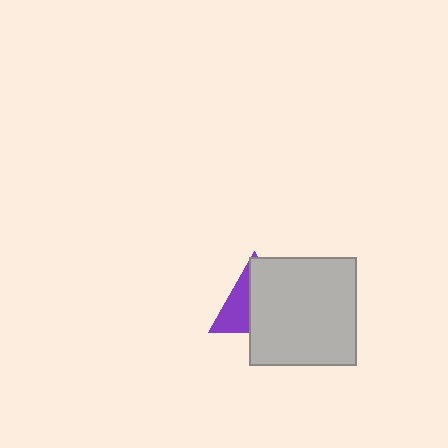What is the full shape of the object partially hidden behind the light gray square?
The partially hidden object is a purple triangle.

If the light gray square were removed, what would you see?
You would see the complete purple triangle.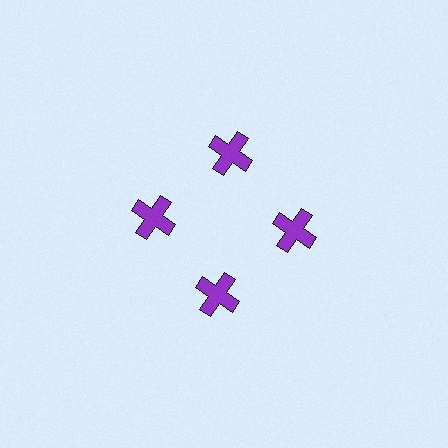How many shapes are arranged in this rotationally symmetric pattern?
There are 4 shapes, arranged in 4 groups of 1.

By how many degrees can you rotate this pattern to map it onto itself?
The pattern maps onto itself every 90 degrees of rotation.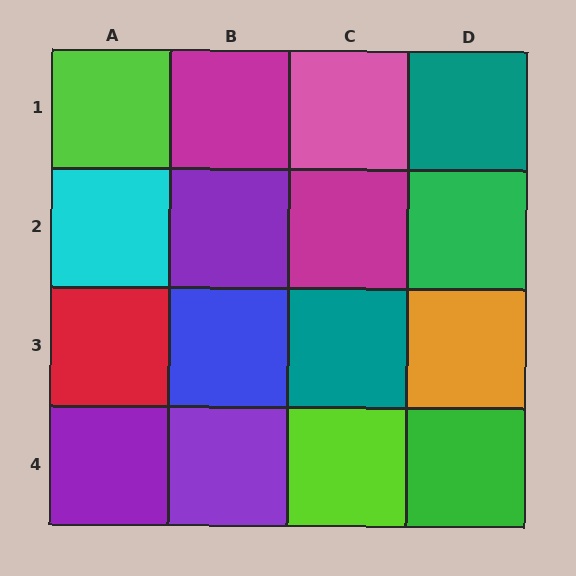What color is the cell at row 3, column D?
Orange.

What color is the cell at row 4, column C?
Lime.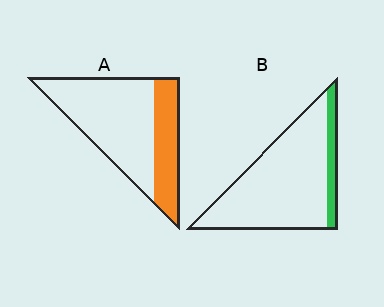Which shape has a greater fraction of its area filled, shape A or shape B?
Shape A.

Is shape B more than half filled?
No.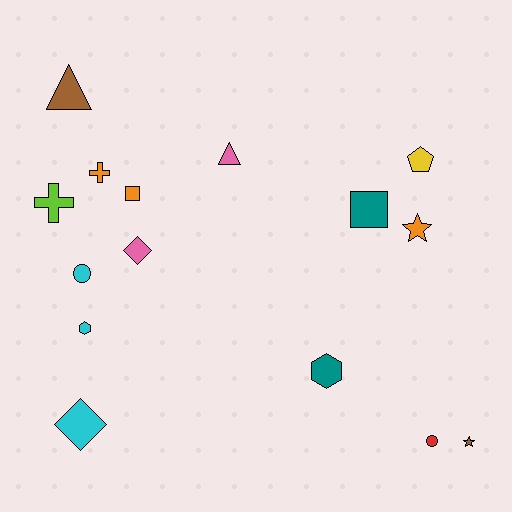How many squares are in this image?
There are 2 squares.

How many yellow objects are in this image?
There is 1 yellow object.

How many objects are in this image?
There are 15 objects.